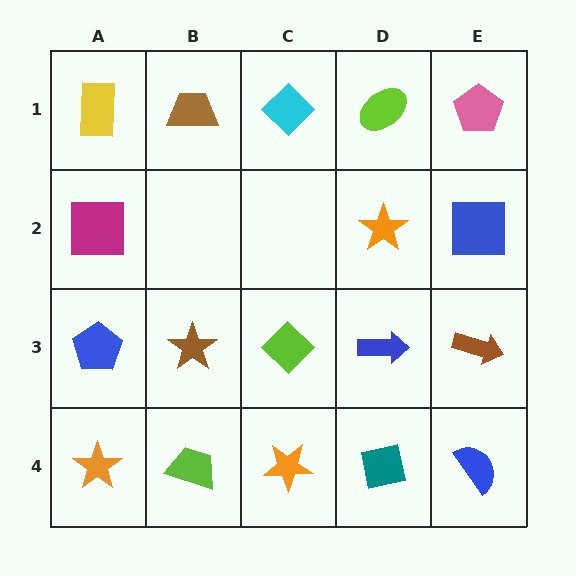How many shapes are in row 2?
3 shapes.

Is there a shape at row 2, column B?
No, that cell is empty.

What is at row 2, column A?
A magenta square.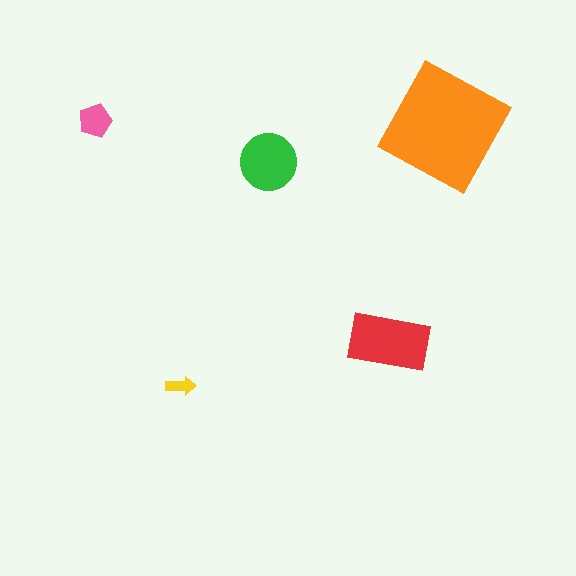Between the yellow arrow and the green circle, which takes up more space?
The green circle.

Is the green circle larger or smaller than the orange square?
Smaller.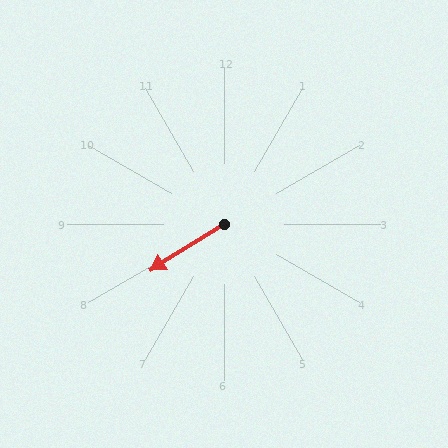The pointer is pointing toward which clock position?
Roughly 8 o'clock.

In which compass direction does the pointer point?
Southwest.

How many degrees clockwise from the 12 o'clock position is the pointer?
Approximately 238 degrees.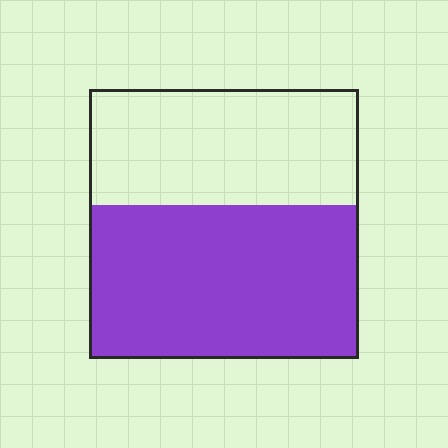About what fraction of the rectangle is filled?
About three fifths (3/5).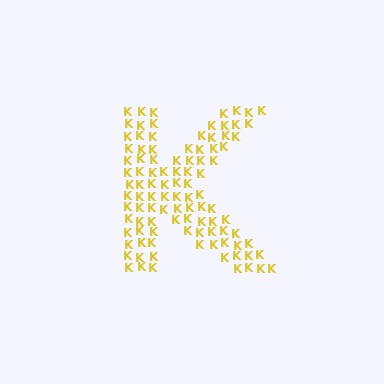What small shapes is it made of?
It is made of small letter K's.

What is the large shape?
The large shape is the letter K.